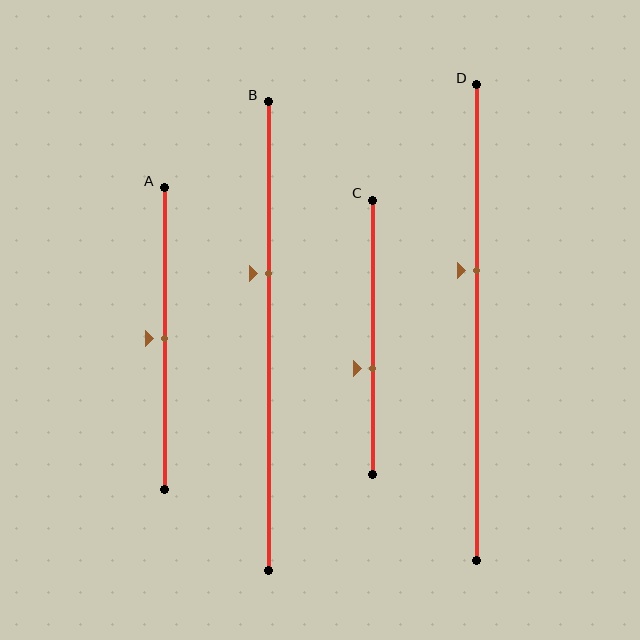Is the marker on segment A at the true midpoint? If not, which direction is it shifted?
Yes, the marker on segment A is at the true midpoint.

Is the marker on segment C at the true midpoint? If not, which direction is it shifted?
No, the marker on segment C is shifted downward by about 12% of the segment length.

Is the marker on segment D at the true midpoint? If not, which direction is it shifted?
No, the marker on segment D is shifted upward by about 11% of the segment length.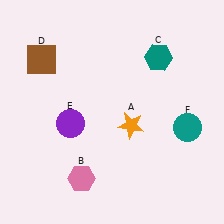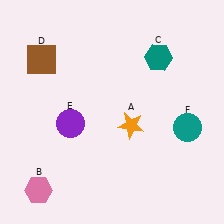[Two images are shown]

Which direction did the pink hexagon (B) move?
The pink hexagon (B) moved left.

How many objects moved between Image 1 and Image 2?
1 object moved between the two images.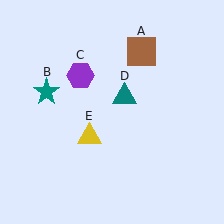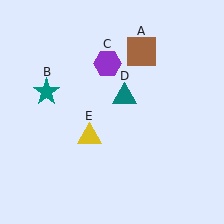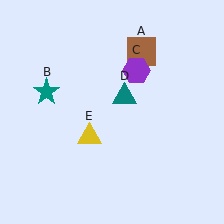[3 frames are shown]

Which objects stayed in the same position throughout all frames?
Brown square (object A) and teal star (object B) and teal triangle (object D) and yellow triangle (object E) remained stationary.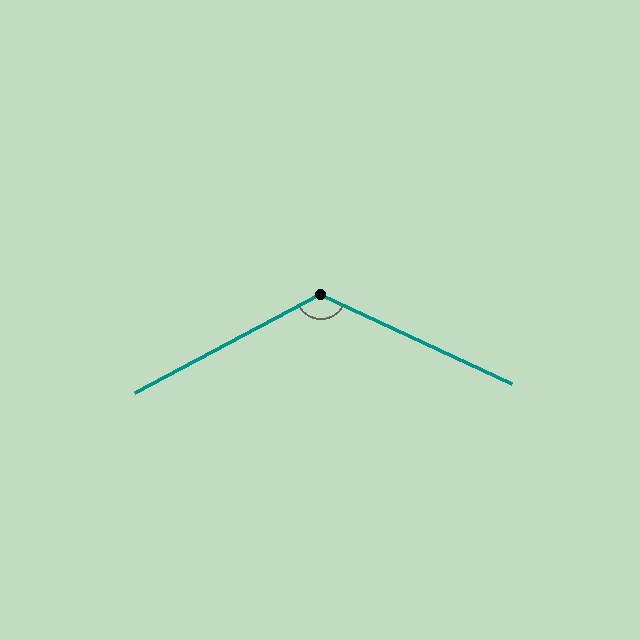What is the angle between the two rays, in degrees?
Approximately 127 degrees.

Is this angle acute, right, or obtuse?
It is obtuse.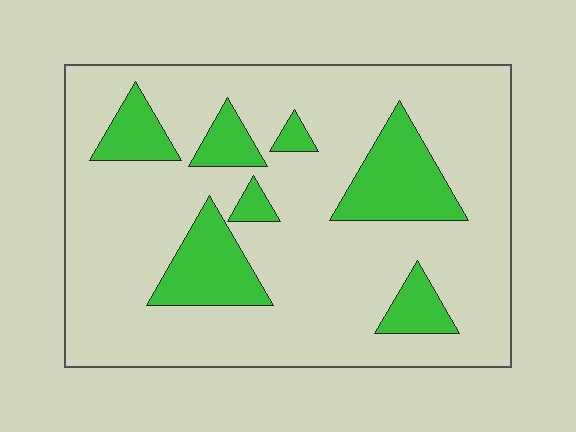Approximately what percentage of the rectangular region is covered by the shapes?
Approximately 20%.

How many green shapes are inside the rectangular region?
7.